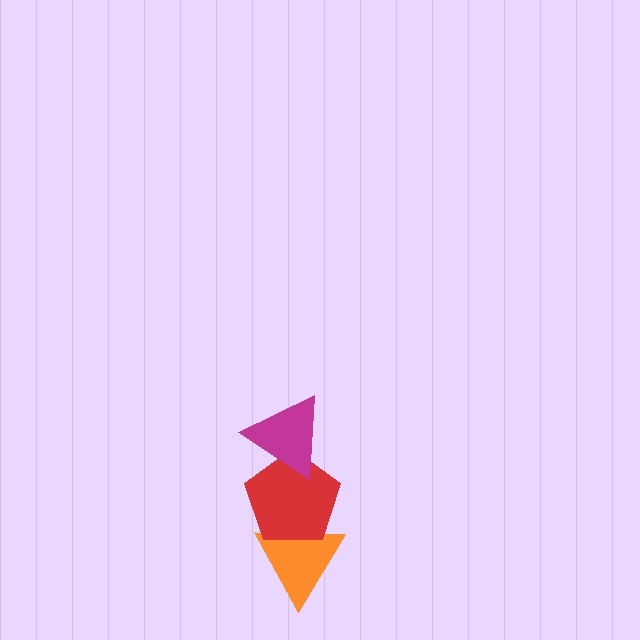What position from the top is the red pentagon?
The red pentagon is 2nd from the top.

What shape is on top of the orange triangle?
The red pentagon is on top of the orange triangle.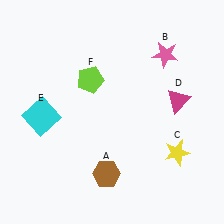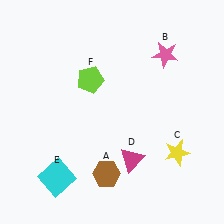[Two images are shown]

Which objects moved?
The objects that moved are: the magenta triangle (D), the cyan square (E).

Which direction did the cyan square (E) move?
The cyan square (E) moved down.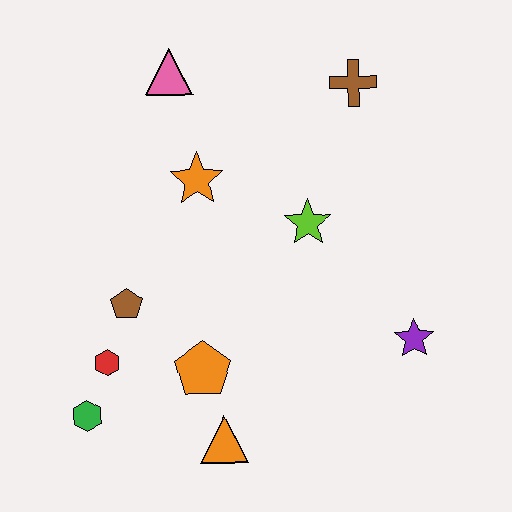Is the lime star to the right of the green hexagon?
Yes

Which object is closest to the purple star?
The lime star is closest to the purple star.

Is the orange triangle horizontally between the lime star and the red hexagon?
Yes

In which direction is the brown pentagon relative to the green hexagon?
The brown pentagon is above the green hexagon.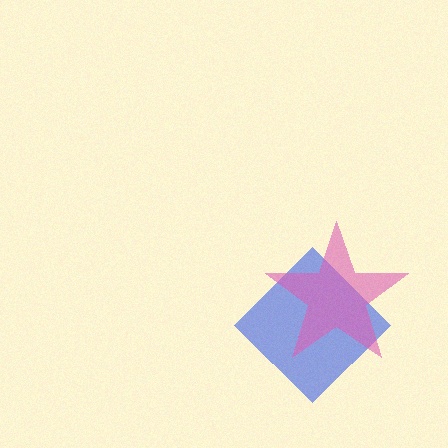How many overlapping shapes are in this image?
There are 2 overlapping shapes in the image.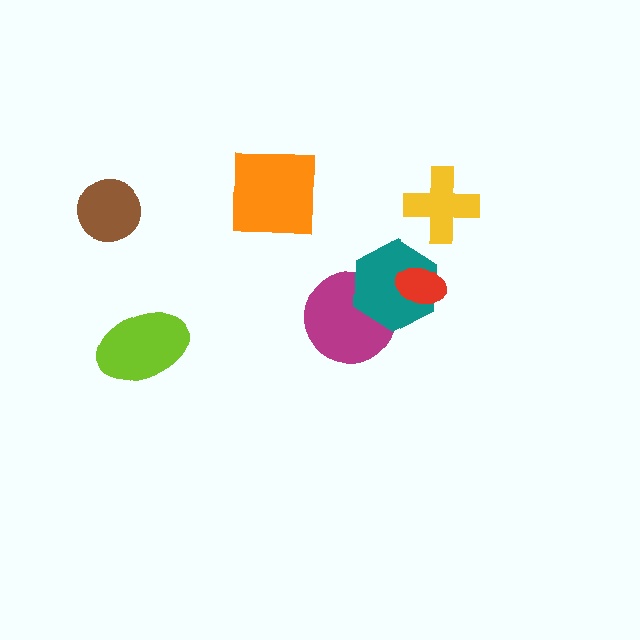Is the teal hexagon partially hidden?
Yes, it is partially covered by another shape.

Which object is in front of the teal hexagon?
The red ellipse is in front of the teal hexagon.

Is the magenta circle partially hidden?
Yes, it is partially covered by another shape.